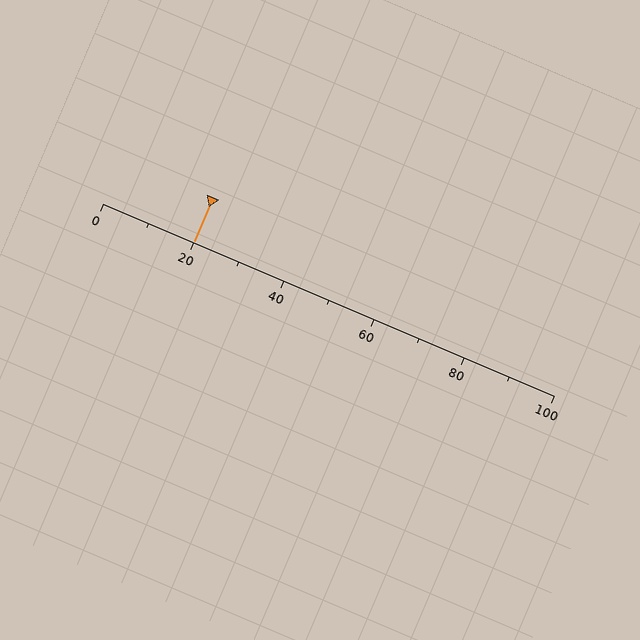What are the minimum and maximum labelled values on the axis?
The axis runs from 0 to 100.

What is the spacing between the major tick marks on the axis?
The major ticks are spaced 20 apart.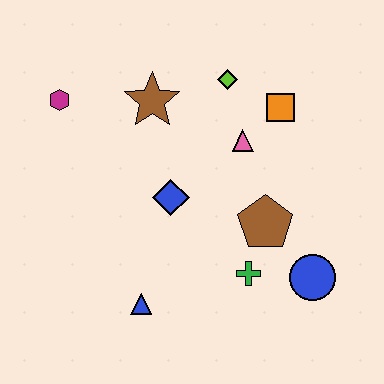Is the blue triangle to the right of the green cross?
No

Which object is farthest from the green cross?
The magenta hexagon is farthest from the green cross.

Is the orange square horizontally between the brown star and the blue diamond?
No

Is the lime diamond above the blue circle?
Yes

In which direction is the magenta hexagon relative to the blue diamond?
The magenta hexagon is to the left of the blue diamond.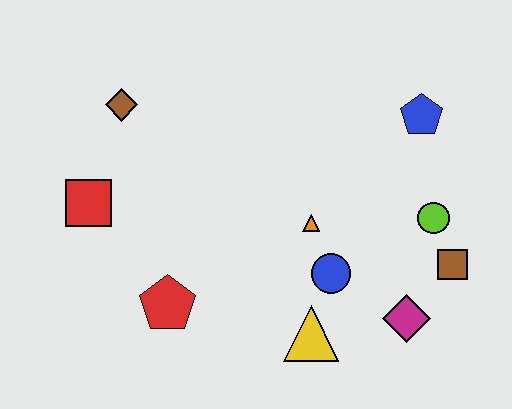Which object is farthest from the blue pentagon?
The red square is farthest from the blue pentagon.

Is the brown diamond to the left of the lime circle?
Yes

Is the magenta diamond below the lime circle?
Yes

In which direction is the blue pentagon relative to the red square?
The blue pentagon is to the right of the red square.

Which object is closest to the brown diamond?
The red square is closest to the brown diamond.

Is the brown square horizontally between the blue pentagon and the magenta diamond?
No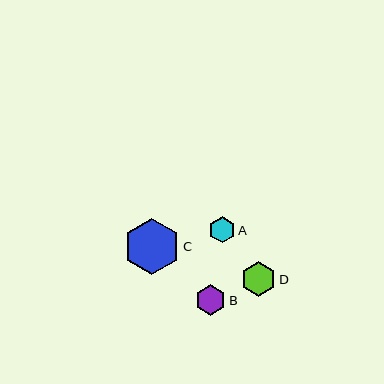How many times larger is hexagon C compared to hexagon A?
Hexagon C is approximately 2.1 times the size of hexagon A.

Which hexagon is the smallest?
Hexagon A is the smallest with a size of approximately 26 pixels.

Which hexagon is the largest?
Hexagon C is the largest with a size of approximately 56 pixels.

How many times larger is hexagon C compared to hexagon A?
Hexagon C is approximately 2.1 times the size of hexagon A.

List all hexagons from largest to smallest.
From largest to smallest: C, D, B, A.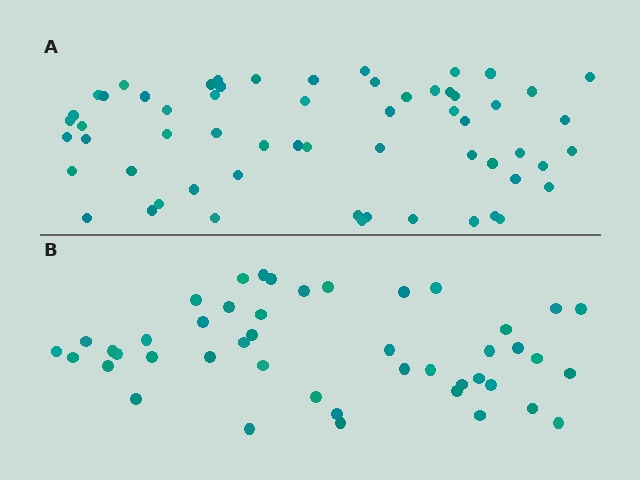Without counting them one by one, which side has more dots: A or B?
Region A (the top region) has more dots.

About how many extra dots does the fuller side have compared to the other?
Region A has approximately 15 more dots than region B.